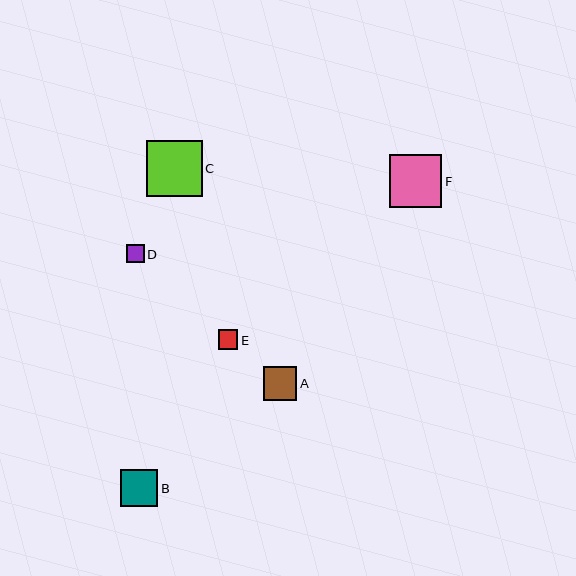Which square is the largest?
Square C is the largest with a size of approximately 56 pixels.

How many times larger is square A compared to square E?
Square A is approximately 1.7 times the size of square E.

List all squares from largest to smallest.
From largest to smallest: C, F, B, A, E, D.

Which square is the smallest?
Square D is the smallest with a size of approximately 18 pixels.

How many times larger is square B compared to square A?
Square B is approximately 1.1 times the size of square A.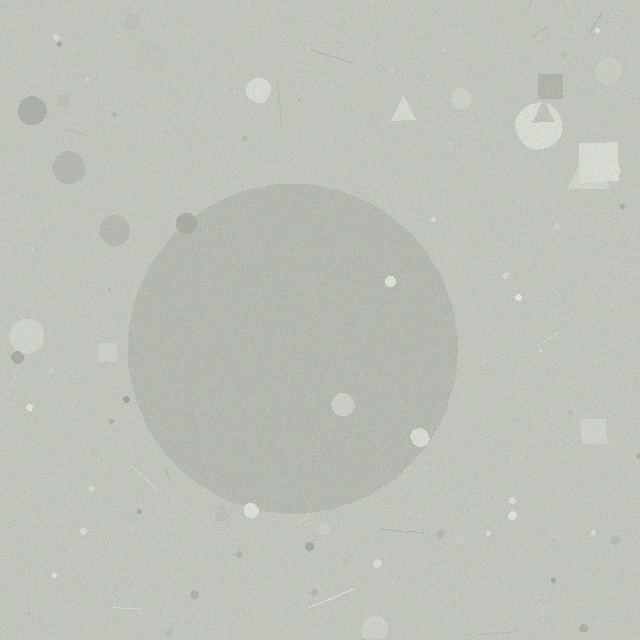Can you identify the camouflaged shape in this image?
The camouflaged shape is a circle.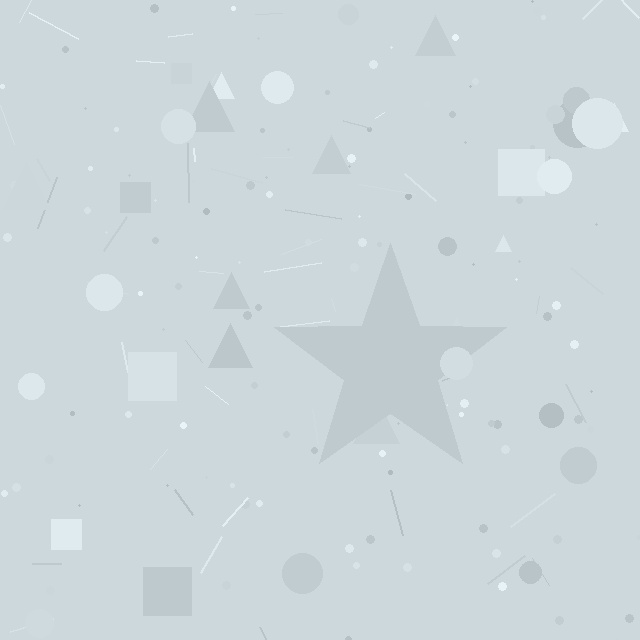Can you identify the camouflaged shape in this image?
The camouflaged shape is a star.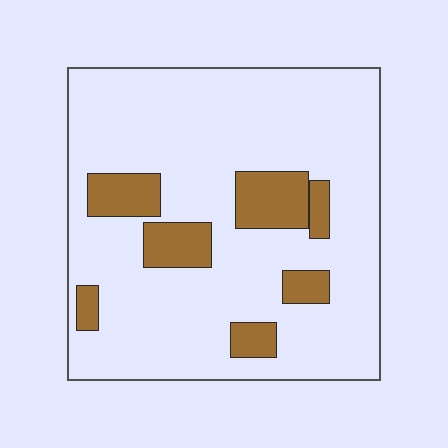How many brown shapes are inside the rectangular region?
7.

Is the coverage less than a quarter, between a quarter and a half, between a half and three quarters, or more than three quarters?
Less than a quarter.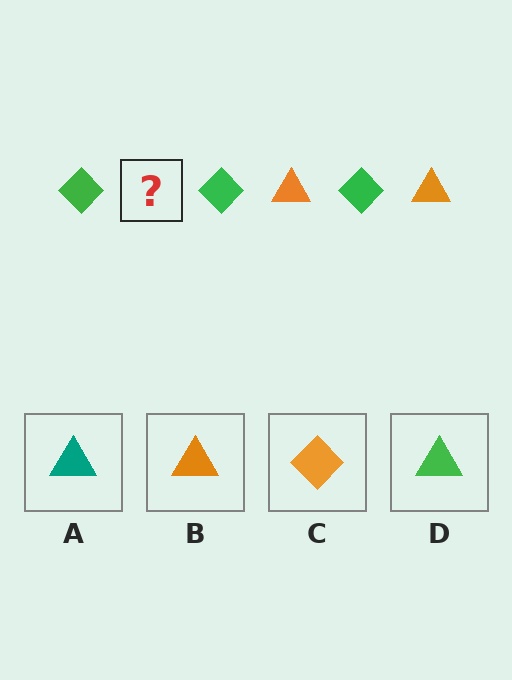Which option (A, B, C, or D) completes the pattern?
B.